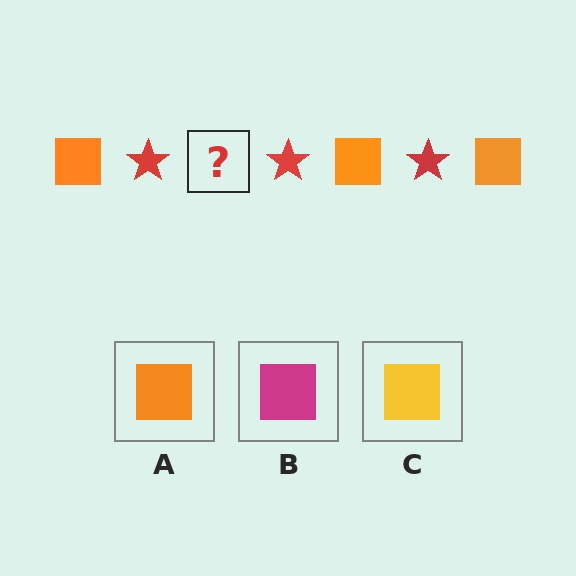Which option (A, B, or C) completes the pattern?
A.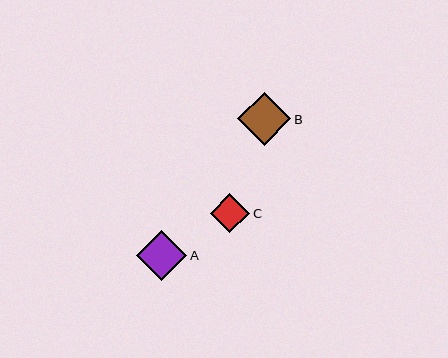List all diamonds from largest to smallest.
From largest to smallest: B, A, C.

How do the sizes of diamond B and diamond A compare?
Diamond B and diamond A are approximately the same size.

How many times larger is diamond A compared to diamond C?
Diamond A is approximately 1.3 times the size of diamond C.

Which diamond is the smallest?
Diamond C is the smallest with a size of approximately 39 pixels.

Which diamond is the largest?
Diamond B is the largest with a size of approximately 53 pixels.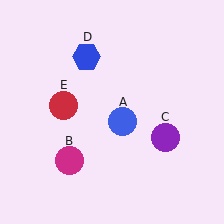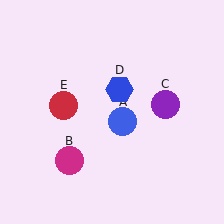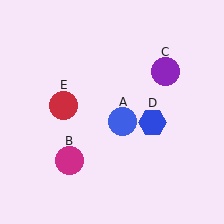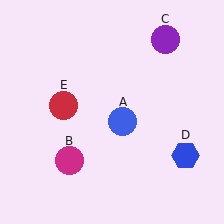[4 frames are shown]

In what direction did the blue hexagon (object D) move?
The blue hexagon (object D) moved down and to the right.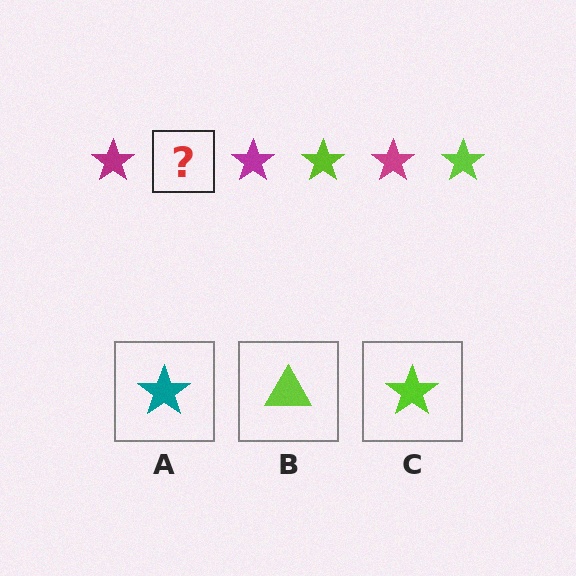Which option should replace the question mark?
Option C.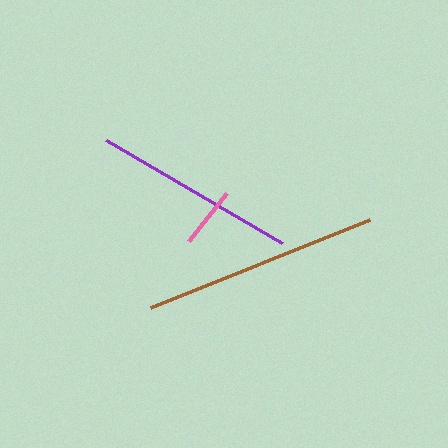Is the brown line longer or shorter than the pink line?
The brown line is longer than the pink line.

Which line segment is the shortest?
The pink line is the shortest at approximately 61 pixels.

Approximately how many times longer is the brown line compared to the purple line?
The brown line is approximately 1.2 times the length of the purple line.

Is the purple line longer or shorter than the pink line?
The purple line is longer than the pink line.